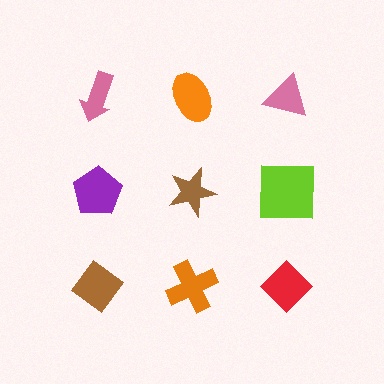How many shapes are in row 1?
3 shapes.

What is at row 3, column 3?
A red diamond.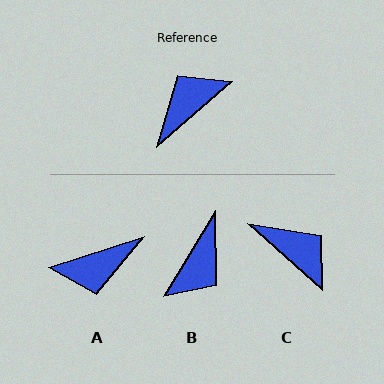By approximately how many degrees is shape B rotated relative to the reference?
Approximately 162 degrees clockwise.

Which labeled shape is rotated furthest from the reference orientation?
B, about 162 degrees away.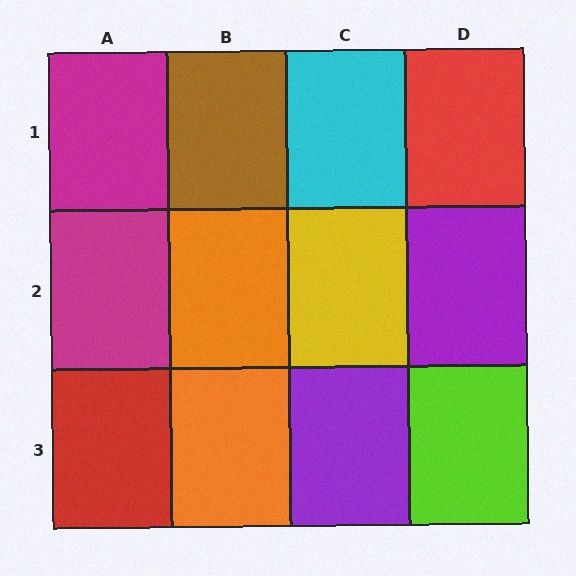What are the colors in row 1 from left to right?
Magenta, brown, cyan, red.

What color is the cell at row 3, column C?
Purple.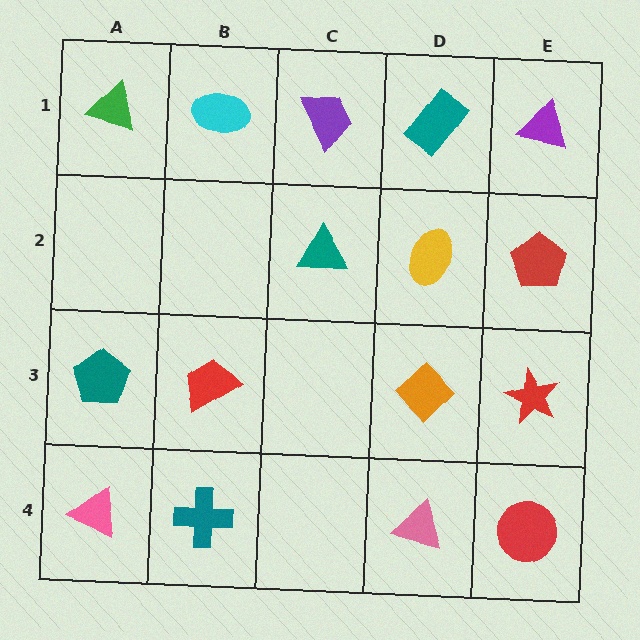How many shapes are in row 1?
5 shapes.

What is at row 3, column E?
A red star.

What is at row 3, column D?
An orange diamond.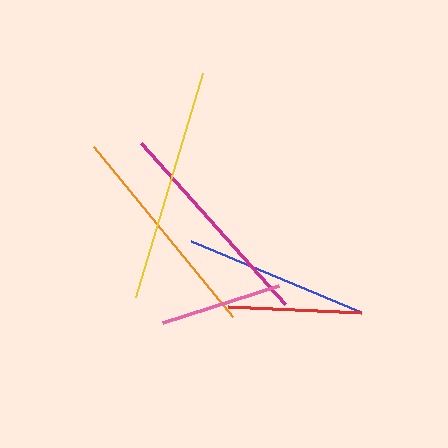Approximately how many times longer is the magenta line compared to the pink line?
The magenta line is approximately 1.8 times the length of the pink line.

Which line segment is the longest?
The yellow line is the longest at approximately 234 pixels.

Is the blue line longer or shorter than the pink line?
The blue line is longer than the pink line.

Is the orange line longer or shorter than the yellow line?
The yellow line is longer than the orange line.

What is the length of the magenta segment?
The magenta segment is approximately 216 pixels long.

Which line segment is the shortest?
The pink line is the shortest at approximately 121 pixels.